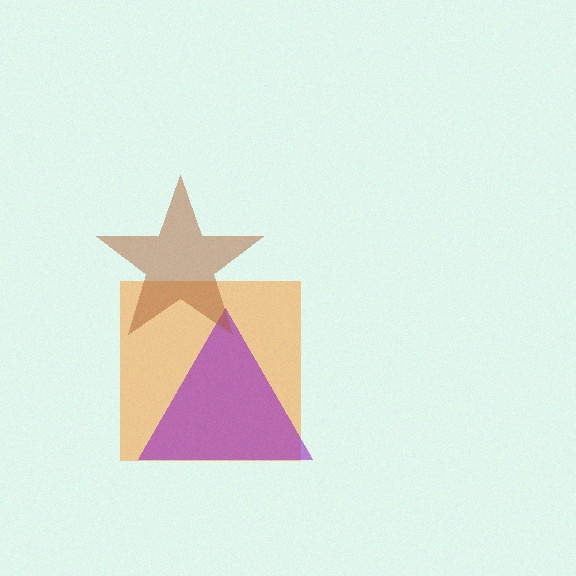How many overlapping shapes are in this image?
There are 3 overlapping shapes in the image.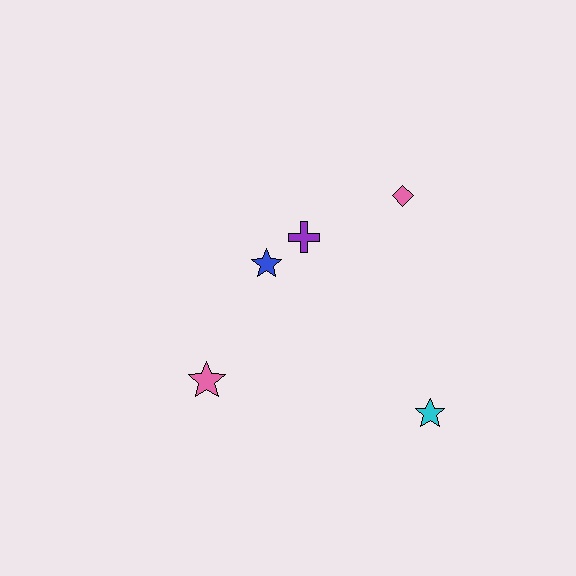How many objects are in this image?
There are 5 objects.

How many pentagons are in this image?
There are no pentagons.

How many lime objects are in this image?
There are no lime objects.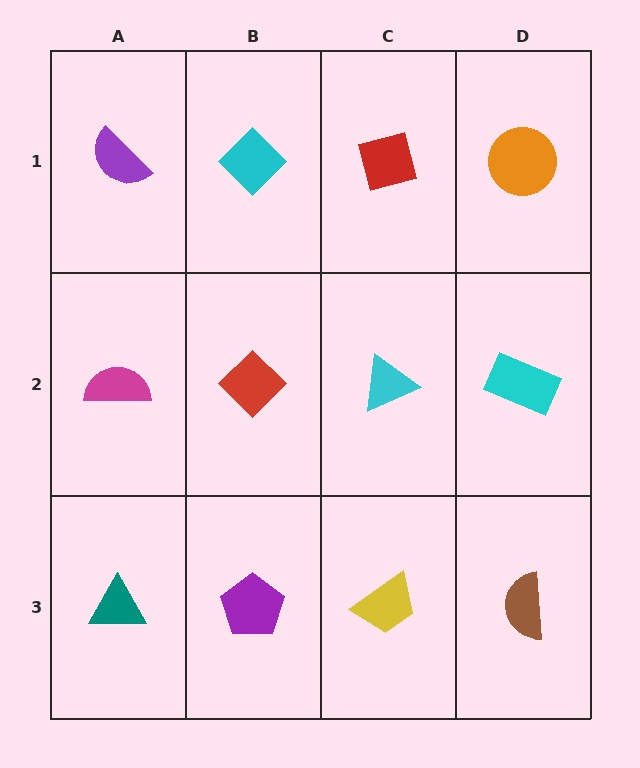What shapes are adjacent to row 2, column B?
A cyan diamond (row 1, column B), a purple pentagon (row 3, column B), a magenta semicircle (row 2, column A), a cyan triangle (row 2, column C).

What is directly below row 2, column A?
A teal triangle.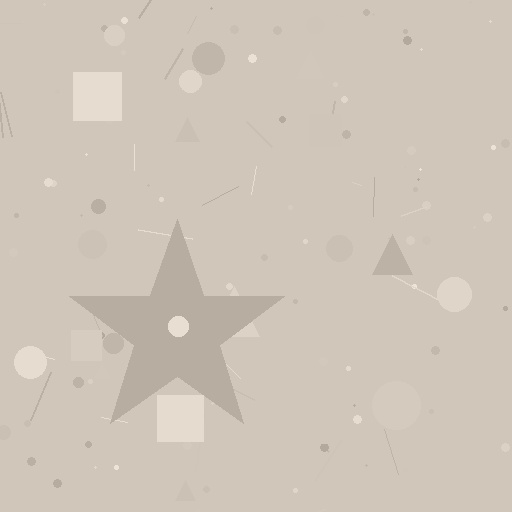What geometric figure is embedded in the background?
A star is embedded in the background.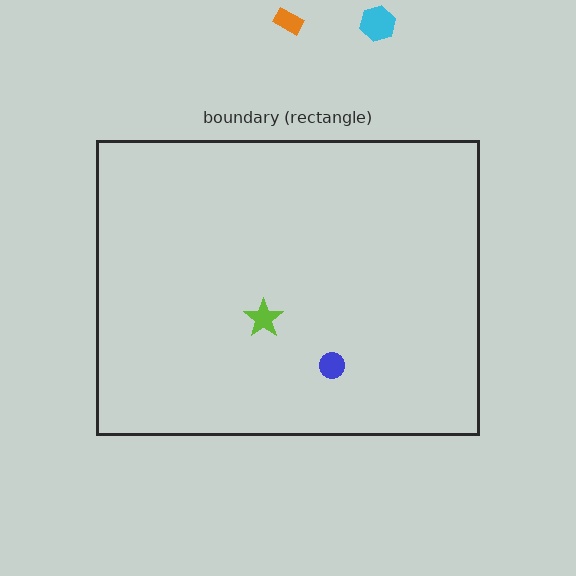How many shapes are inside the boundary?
2 inside, 2 outside.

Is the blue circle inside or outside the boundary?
Inside.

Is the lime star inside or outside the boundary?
Inside.